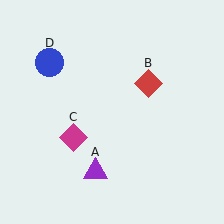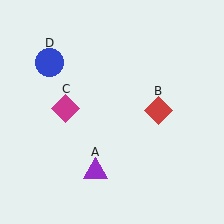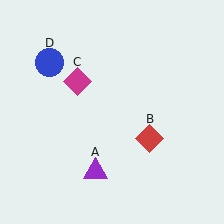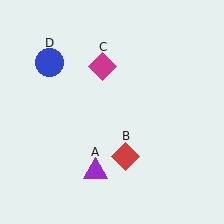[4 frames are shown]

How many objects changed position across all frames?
2 objects changed position: red diamond (object B), magenta diamond (object C).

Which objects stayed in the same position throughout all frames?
Purple triangle (object A) and blue circle (object D) remained stationary.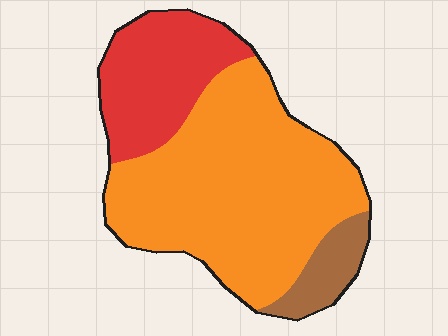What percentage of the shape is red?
Red takes up about one quarter (1/4) of the shape.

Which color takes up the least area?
Brown, at roughly 10%.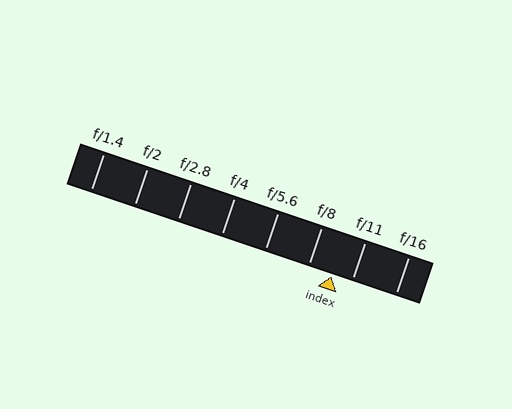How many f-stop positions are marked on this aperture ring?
There are 8 f-stop positions marked.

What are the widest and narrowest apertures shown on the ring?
The widest aperture shown is f/1.4 and the narrowest is f/16.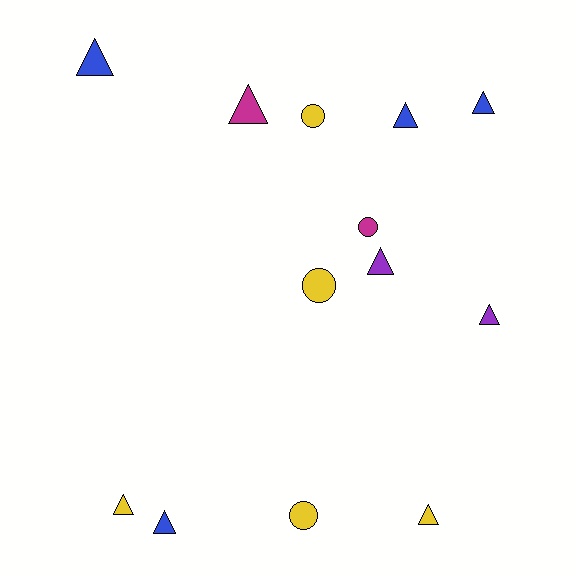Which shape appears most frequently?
Triangle, with 9 objects.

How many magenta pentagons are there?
There are no magenta pentagons.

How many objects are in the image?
There are 13 objects.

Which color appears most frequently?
Yellow, with 5 objects.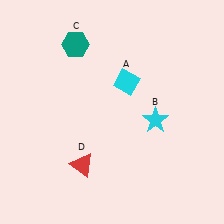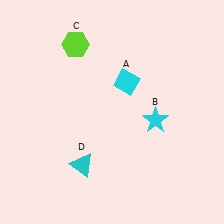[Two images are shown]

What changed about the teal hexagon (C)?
In Image 1, C is teal. In Image 2, it changed to lime.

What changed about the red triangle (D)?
In Image 1, D is red. In Image 2, it changed to cyan.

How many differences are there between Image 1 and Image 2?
There are 2 differences between the two images.